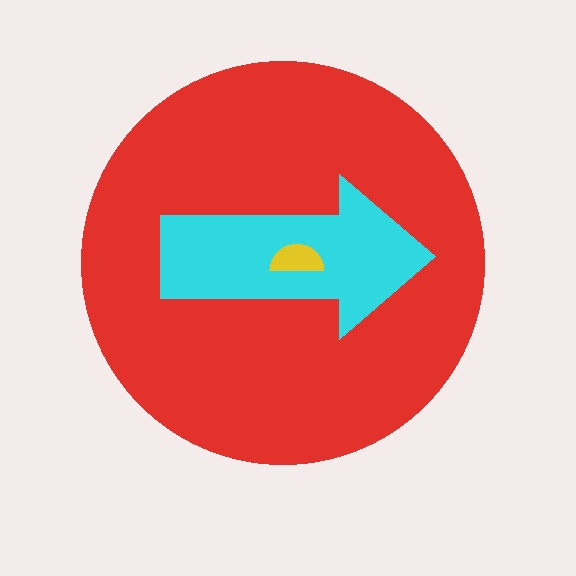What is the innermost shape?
The yellow semicircle.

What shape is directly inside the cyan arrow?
The yellow semicircle.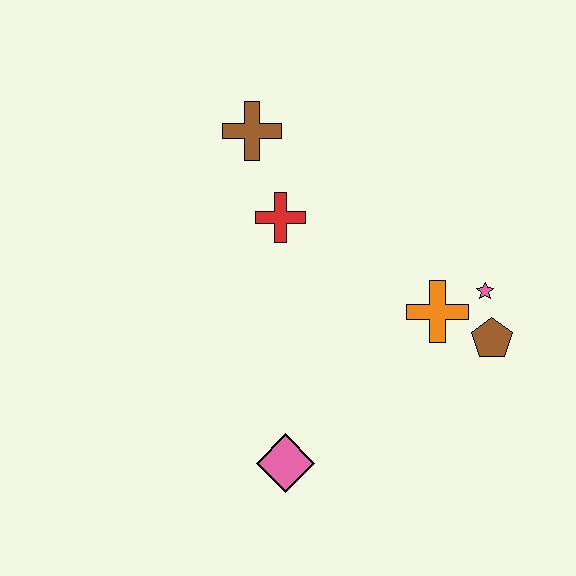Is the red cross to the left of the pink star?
Yes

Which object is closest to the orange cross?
The pink star is closest to the orange cross.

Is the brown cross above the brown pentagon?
Yes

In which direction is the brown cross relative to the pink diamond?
The brown cross is above the pink diamond.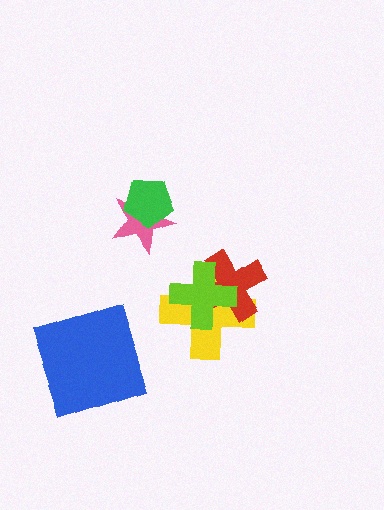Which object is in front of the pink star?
The green pentagon is in front of the pink star.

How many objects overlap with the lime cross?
2 objects overlap with the lime cross.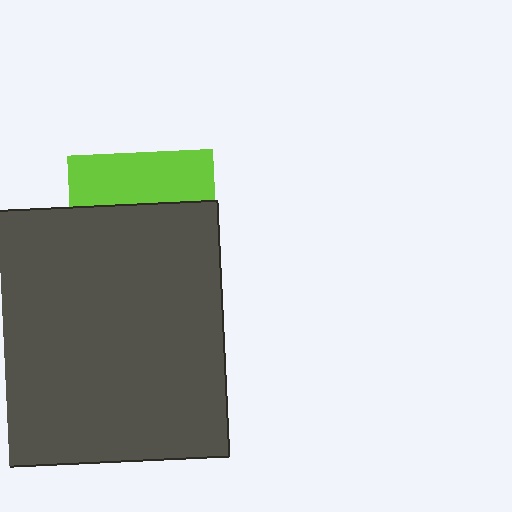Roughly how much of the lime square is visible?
A small part of it is visible (roughly 34%).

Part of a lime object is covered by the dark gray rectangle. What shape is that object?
It is a square.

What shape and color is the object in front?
The object in front is a dark gray rectangle.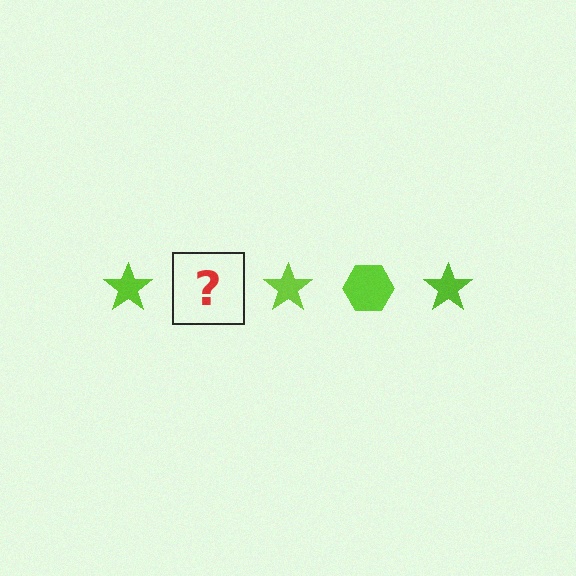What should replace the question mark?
The question mark should be replaced with a lime hexagon.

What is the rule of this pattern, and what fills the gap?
The rule is that the pattern cycles through star, hexagon shapes in lime. The gap should be filled with a lime hexagon.